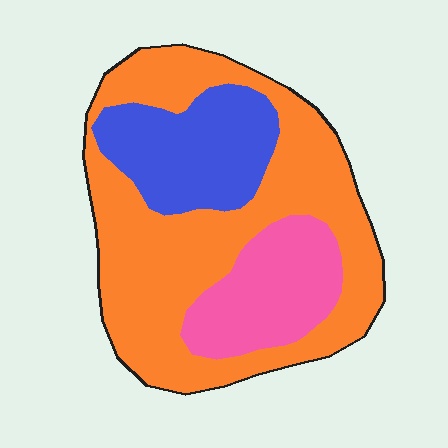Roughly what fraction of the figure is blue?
Blue covers around 20% of the figure.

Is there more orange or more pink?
Orange.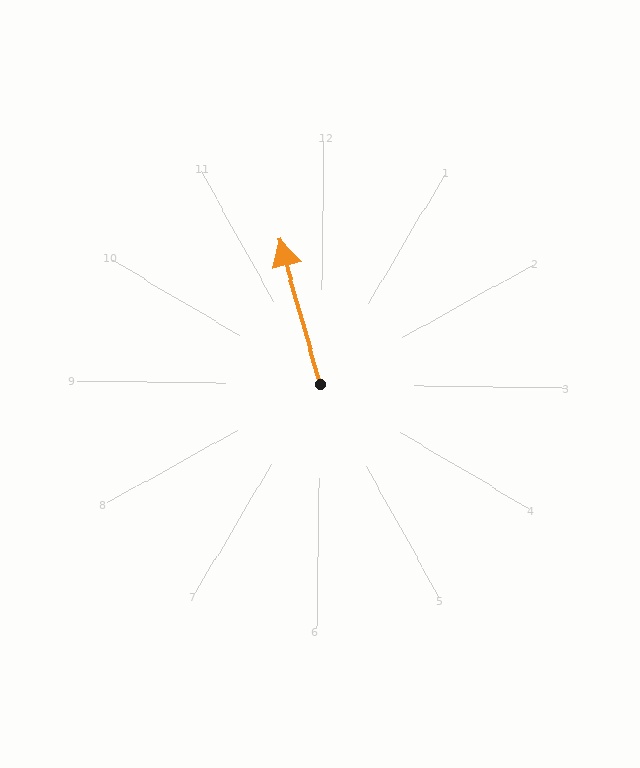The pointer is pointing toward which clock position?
Roughly 11 o'clock.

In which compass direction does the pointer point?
North.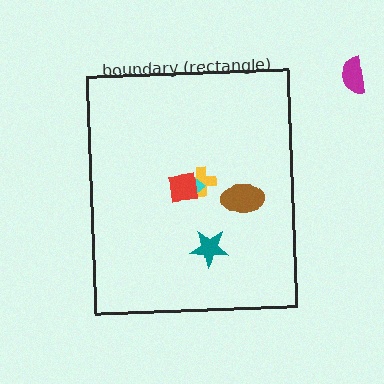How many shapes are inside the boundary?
5 inside, 1 outside.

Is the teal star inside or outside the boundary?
Inside.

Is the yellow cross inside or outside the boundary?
Inside.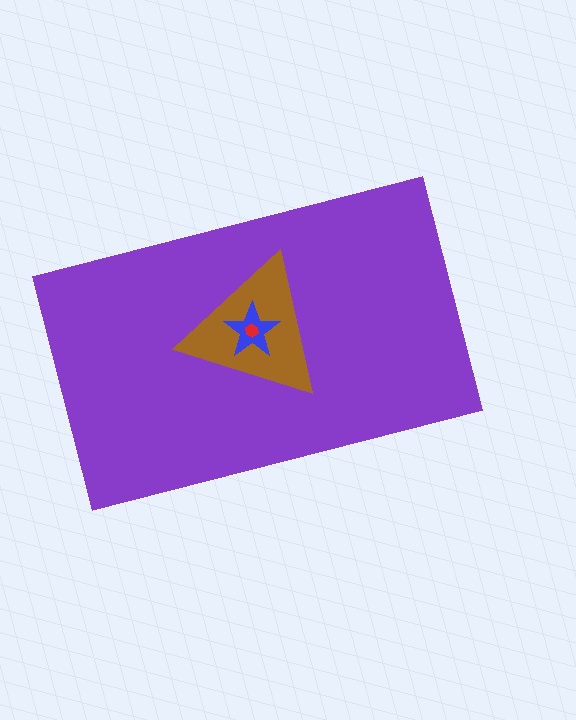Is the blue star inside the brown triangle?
Yes.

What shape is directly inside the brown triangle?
The blue star.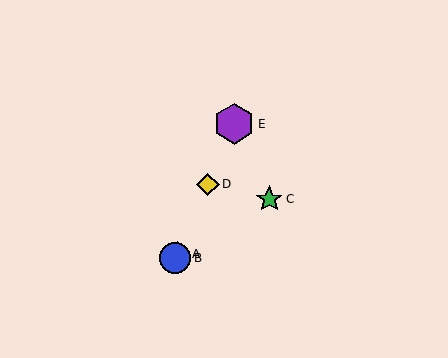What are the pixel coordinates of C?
Object C is at (269, 199).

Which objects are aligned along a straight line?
Objects A, B, D, E are aligned along a straight line.